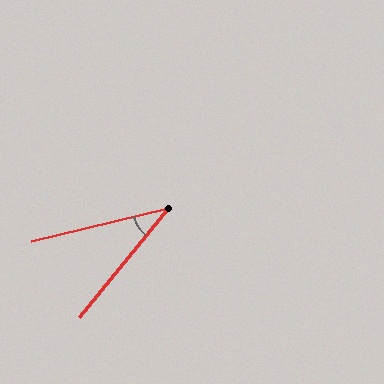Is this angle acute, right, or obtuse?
It is acute.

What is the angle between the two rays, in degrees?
Approximately 37 degrees.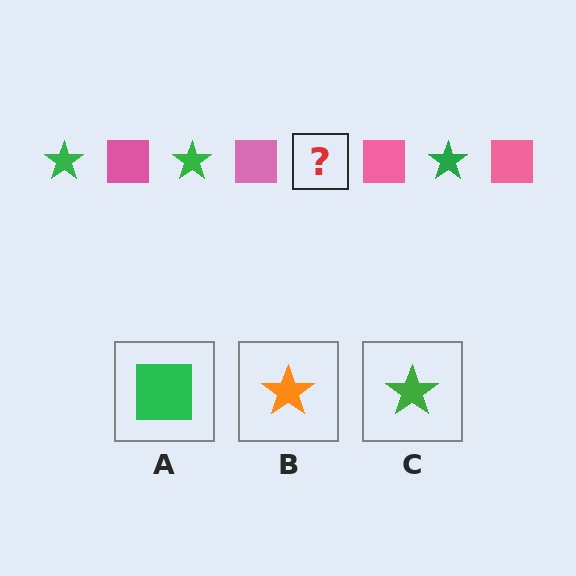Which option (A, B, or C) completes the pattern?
C.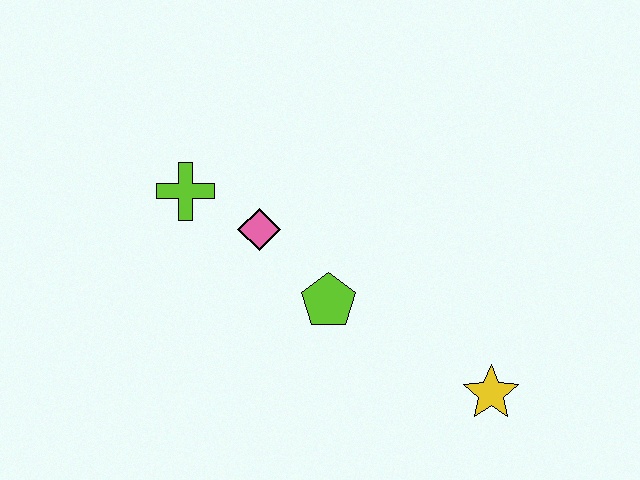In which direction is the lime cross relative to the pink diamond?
The lime cross is to the left of the pink diamond.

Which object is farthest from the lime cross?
The yellow star is farthest from the lime cross.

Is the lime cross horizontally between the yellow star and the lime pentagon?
No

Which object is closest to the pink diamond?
The lime cross is closest to the pink diamond.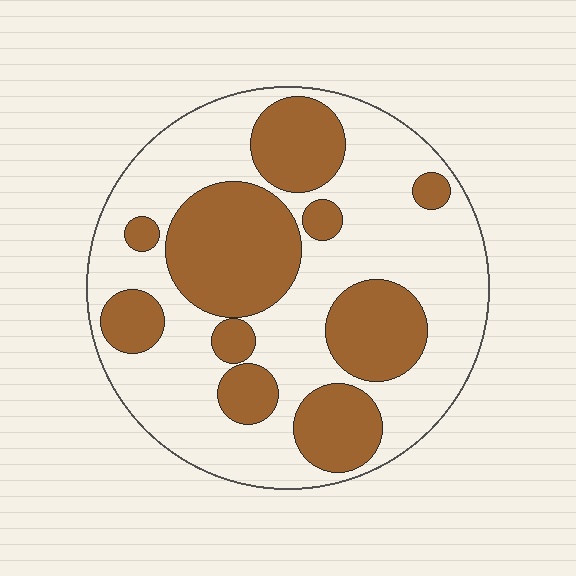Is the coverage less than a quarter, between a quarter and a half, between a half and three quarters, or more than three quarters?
Between a quarter and a half.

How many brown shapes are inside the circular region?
10.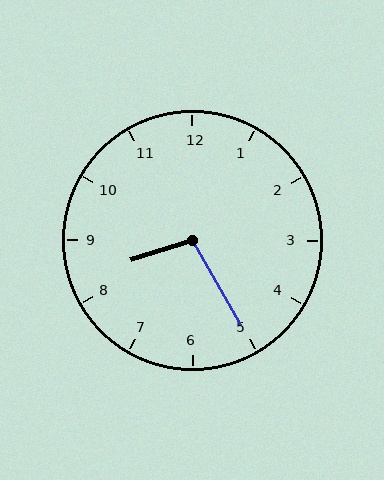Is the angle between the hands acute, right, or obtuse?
It is obtuse.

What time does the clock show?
8:25.